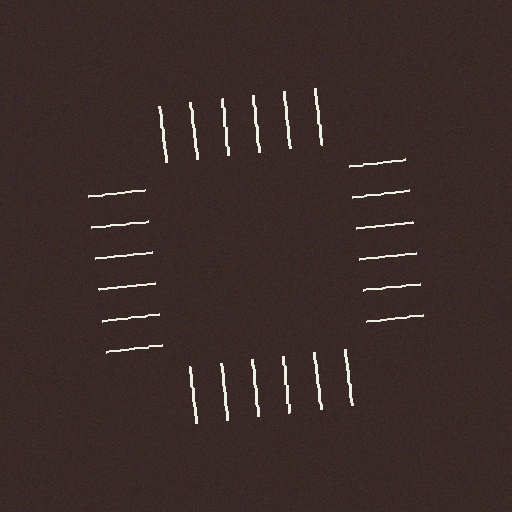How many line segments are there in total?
24 — 6 along each of the 4 edges.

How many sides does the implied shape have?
4 sides — the line-ends trace a square.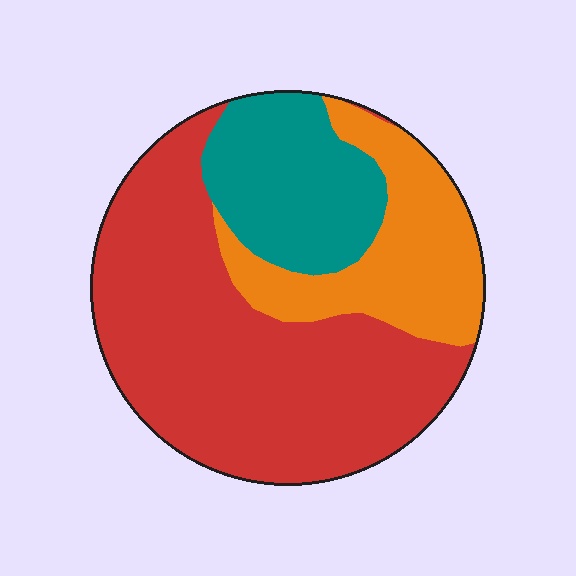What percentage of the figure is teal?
Teal covers about 20% of the figure.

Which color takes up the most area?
Red, at roughly 55%.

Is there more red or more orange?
Red.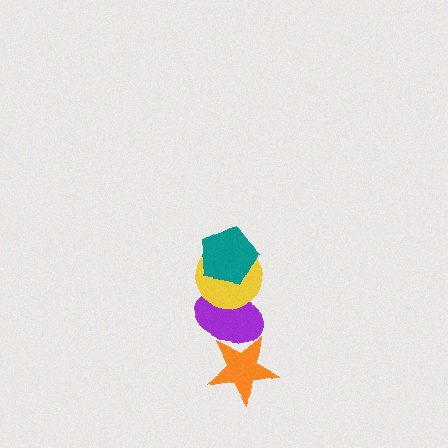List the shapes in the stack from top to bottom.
From top to bottom: the teal pentagon, the yellow circle, the purple ellipse, the orange star.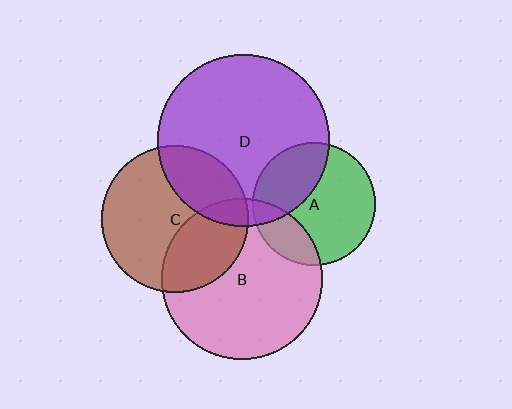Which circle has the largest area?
Circle D (purple).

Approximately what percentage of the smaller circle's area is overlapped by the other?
Approximately 35%.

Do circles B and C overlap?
Yes.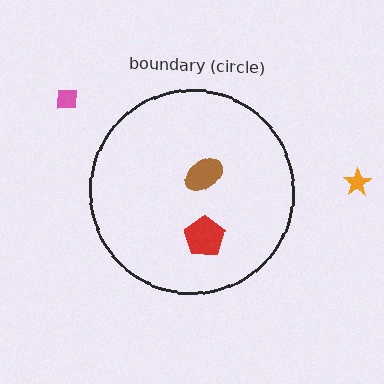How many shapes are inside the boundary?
2 inside, 2 outside.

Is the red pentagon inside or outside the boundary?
Inside.